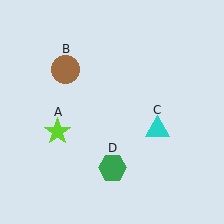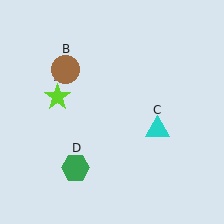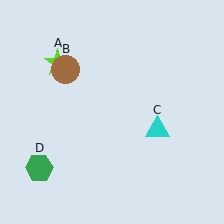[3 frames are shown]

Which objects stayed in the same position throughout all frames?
Brown circle (object B) and cyan triangle (object C) remained stationary.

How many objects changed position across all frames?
2 objects changed position: lime star (object A), green hexagon (object D).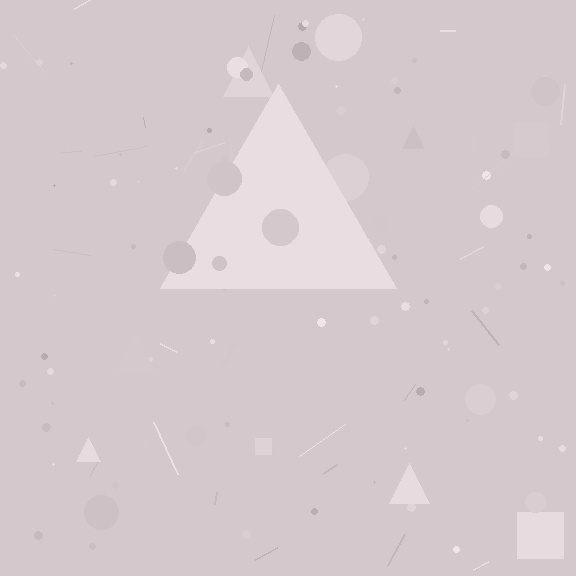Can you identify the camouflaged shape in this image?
The camouflaged shape is a triangle.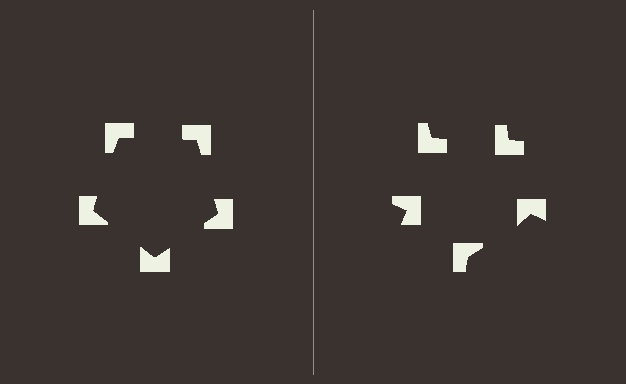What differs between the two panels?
The notched squares are positioned identically on both sides; only the wedge orientations differ. On the left they align to a pentagon; on the right they are misaligned.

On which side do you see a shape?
An illusory pentagon appears on the left side. On the right side the wedge cuts are rotated, so no coherent shape forms.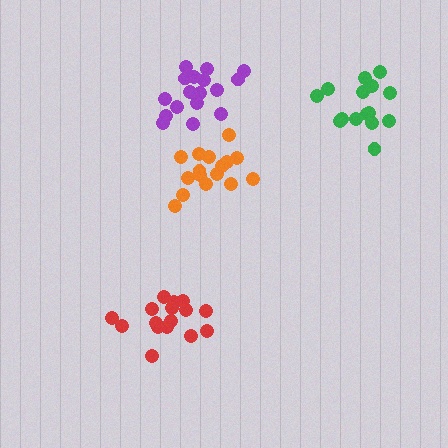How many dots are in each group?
Group 1: 17 dots, Group 2: 16 dots, Group 3: 15 dots, Group 4: 16 dots (64 total).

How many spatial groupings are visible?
There are 4 spatial groupings.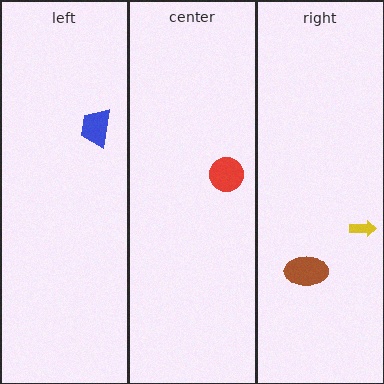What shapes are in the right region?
The brown ellipse, the yellow arrow.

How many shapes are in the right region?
2.